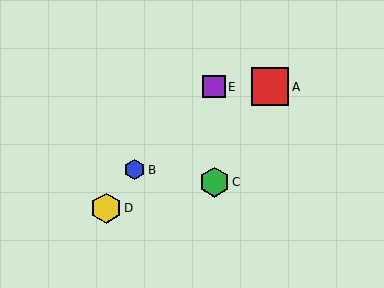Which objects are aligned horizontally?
Objects A, E are aligned horizontally.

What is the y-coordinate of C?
Object C is at y≈182.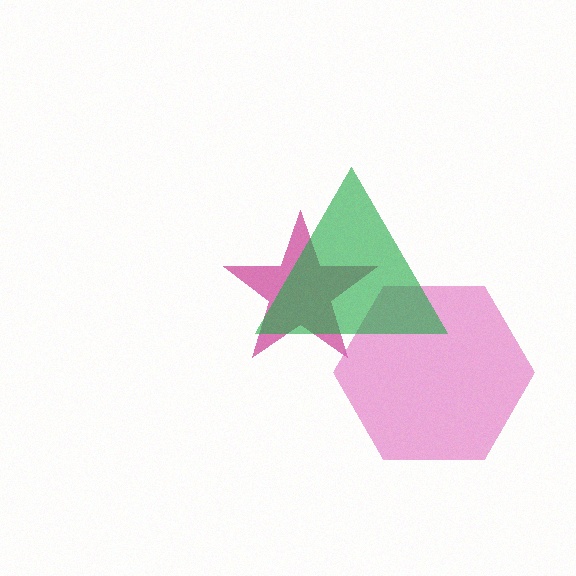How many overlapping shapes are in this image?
There are 3 overlapping shapes in the image.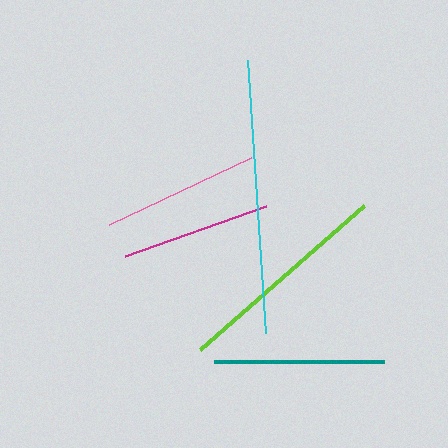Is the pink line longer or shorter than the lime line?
The lime line is longer than the pink line.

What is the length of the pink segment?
The pink segment is approximately 157 pixels long.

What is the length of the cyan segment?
The cyan segment is approximately 273 pixels long.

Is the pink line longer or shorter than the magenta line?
The pink line is longer than the magenta line.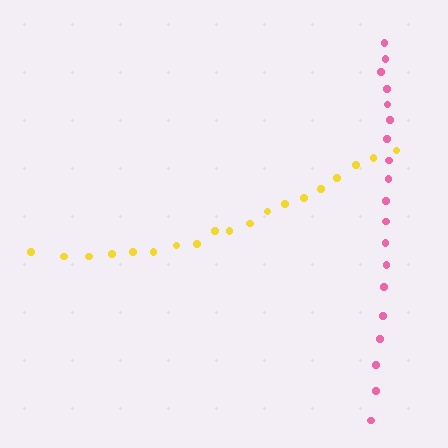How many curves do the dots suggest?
There are 2 distinct paths.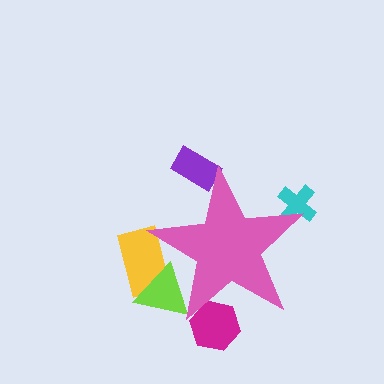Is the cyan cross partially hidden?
Yes, the cyan cross is partially hidden behind the pink star.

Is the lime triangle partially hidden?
Yes, the lime triangle is partially hidden behind the pink star.